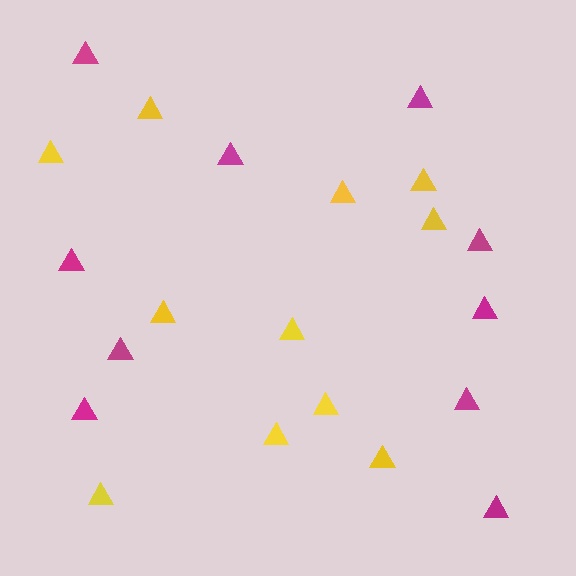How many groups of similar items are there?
There are 2 groups: one group of magenta triangles (10) and one group of yellow triangles (11).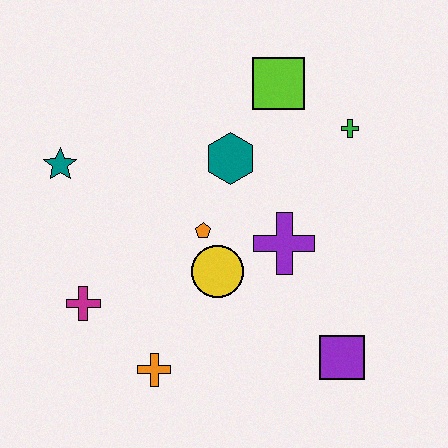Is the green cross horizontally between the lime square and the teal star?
No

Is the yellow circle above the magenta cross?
Yes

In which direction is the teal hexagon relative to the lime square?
The teal hexagon is below the lime square.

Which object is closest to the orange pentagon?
The yellow circle is closest to the orange pentagon.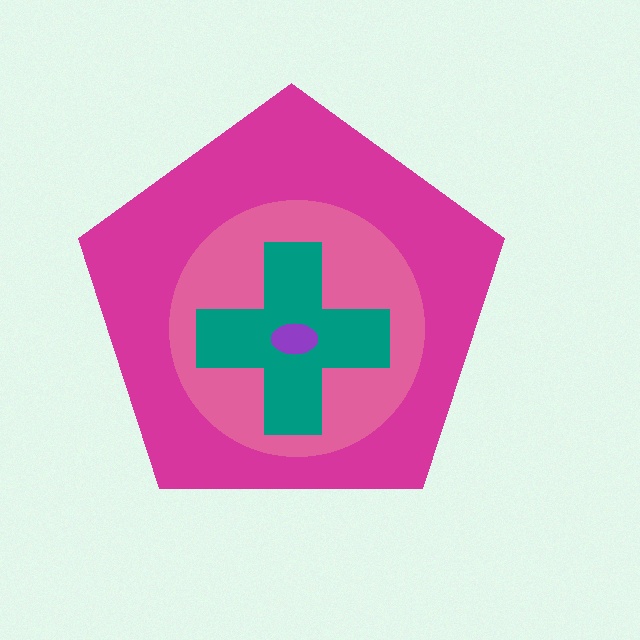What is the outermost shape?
The magenta pentagon.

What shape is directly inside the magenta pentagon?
The pink circle.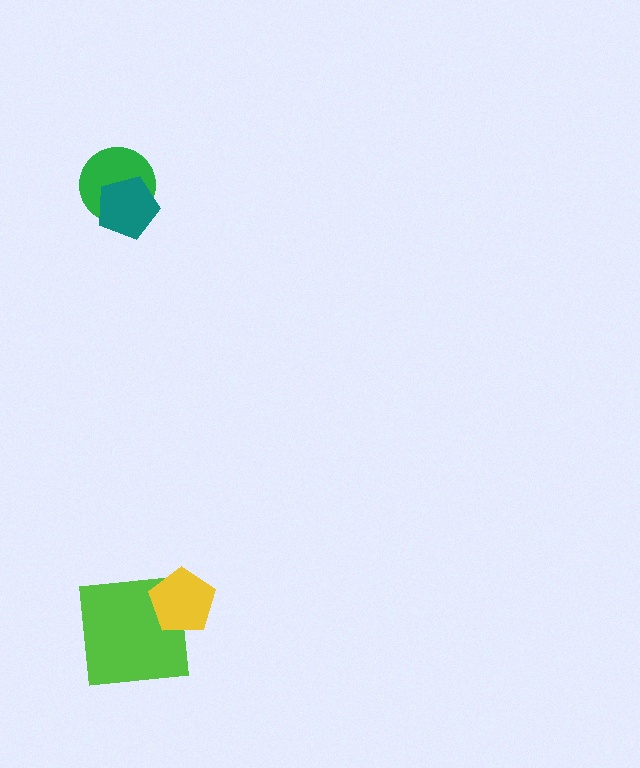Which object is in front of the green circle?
The teal pentagon is in front of the green circle.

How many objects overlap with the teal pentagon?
1 object overlaps with the teal pentagon.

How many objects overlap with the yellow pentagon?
1 object overlaps with the yellow pentagon.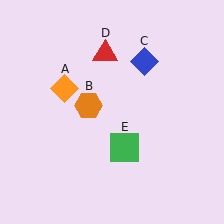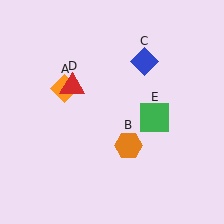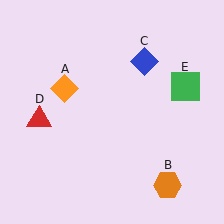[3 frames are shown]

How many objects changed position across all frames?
3 objects changed position: orange hexagon (object B), red triangle (object D), green square (object E).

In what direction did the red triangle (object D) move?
The red triangle (object D) moved down and to the left.